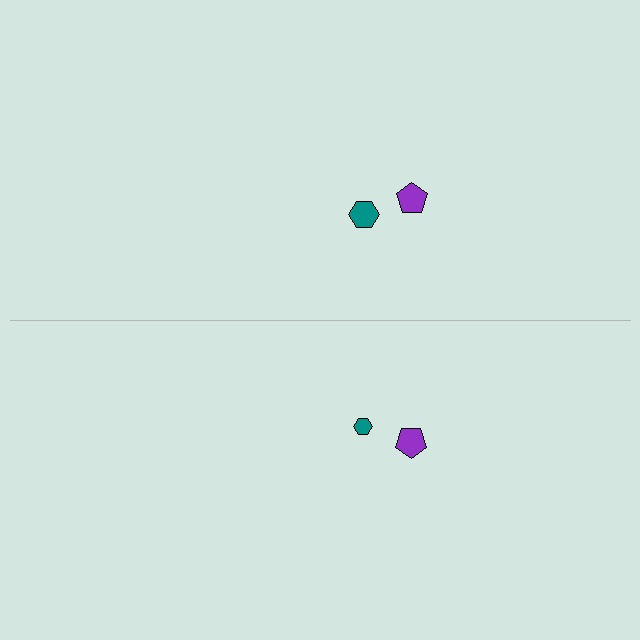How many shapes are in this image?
There are 4 shapes in this image.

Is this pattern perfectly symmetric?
No, the pattern is not perfectly symmetric. The teal hexagon on the bottom side has a different size than its mirror counterpart.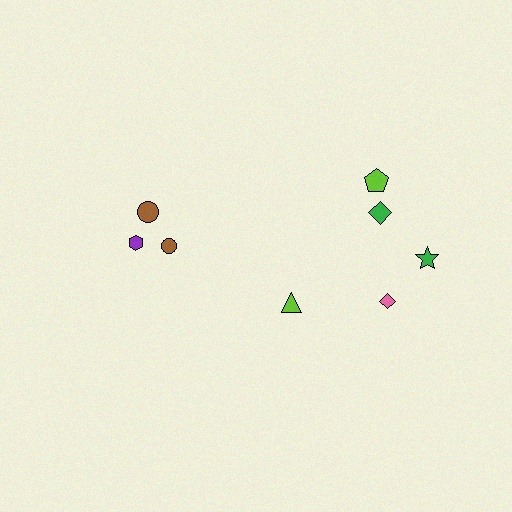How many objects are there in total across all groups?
There are 8 objects.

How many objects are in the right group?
There are 5 objects.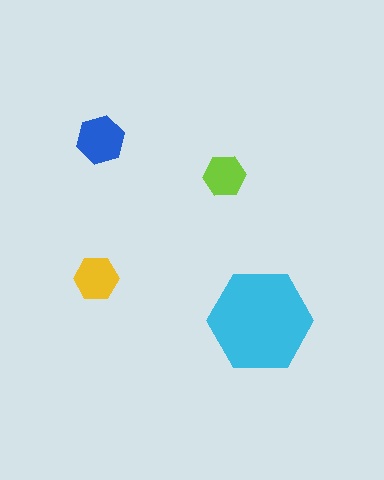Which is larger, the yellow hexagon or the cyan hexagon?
The cyan one.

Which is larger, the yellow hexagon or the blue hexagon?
The blue one.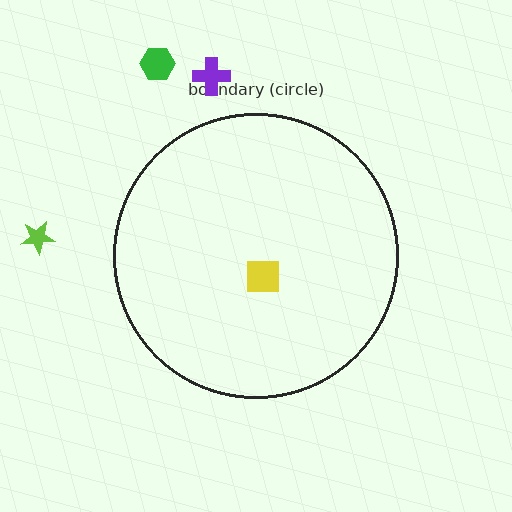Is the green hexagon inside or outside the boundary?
Outside.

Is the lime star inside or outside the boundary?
Outside.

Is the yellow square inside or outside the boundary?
Inside.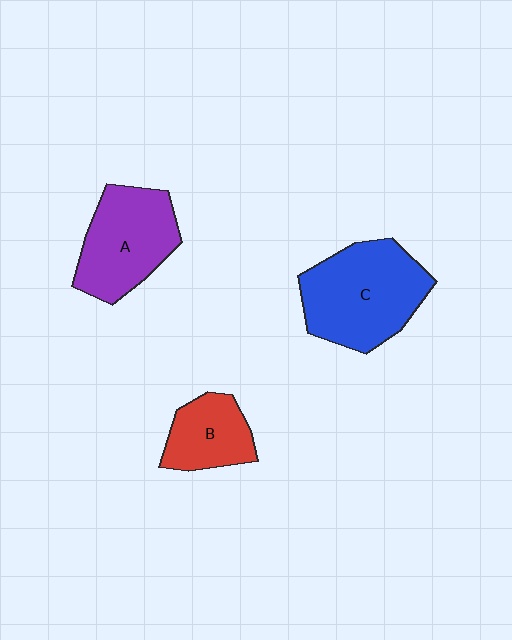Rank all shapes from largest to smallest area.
From largest to smallest: C (blue), A (purple), B (red).